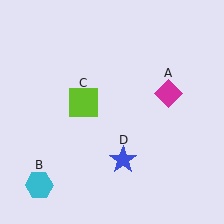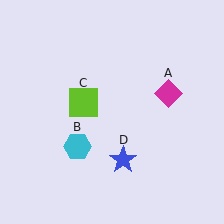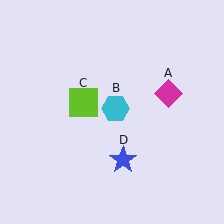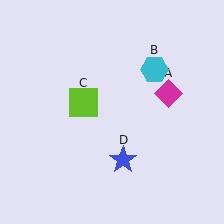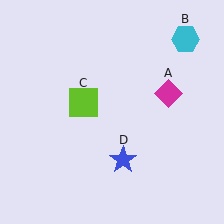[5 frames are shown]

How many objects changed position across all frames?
1 object changed position: cyan hexagon (object B).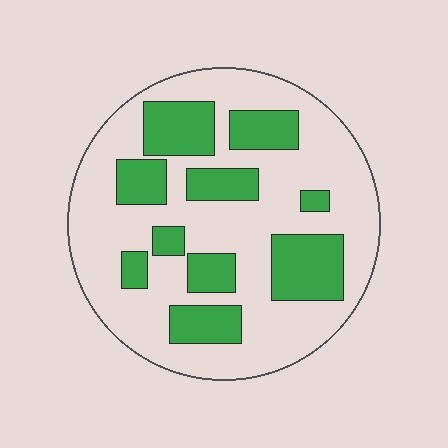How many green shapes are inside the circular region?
10.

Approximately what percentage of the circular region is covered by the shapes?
Approximately 30%.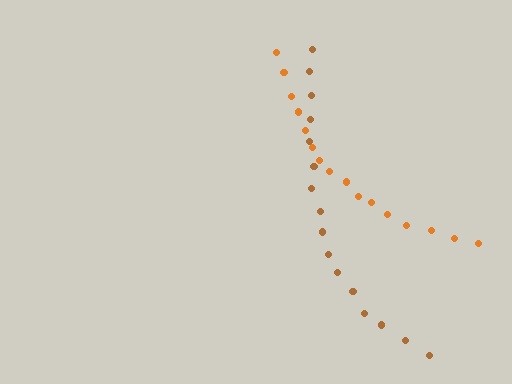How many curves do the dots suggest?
There are 2 distinct paths.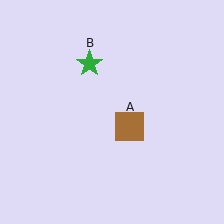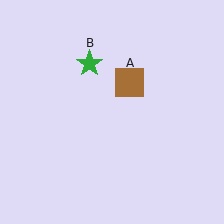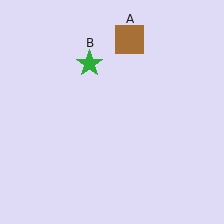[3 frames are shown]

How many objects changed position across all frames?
1 object changed position: brown square (object A).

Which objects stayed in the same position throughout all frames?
Green star (object B) remained stationary.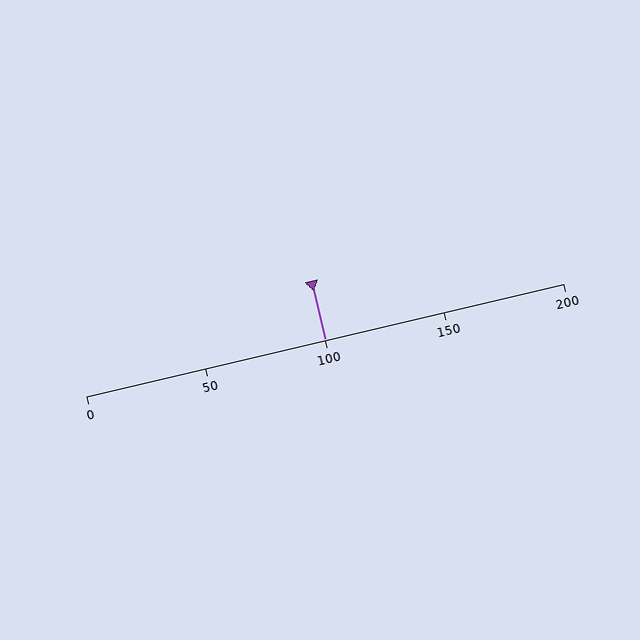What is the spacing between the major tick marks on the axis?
The major ticks are spaced 50 apart.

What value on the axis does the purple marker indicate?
The marker indicates approximately 100.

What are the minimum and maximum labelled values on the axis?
The axis runs from 0 to 200.